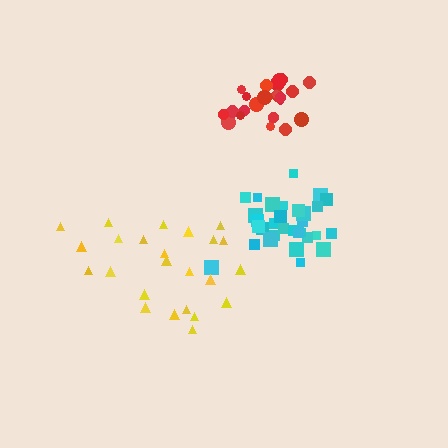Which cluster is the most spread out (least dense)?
Yellow.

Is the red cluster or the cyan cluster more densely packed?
Cyan.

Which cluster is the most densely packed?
Cyan.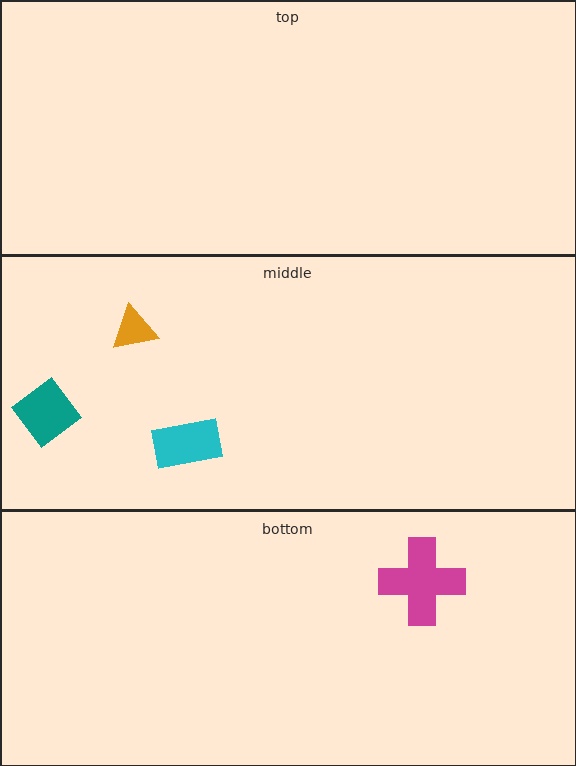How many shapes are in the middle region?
3.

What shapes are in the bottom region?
The magenta cross.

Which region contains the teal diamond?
The middle region.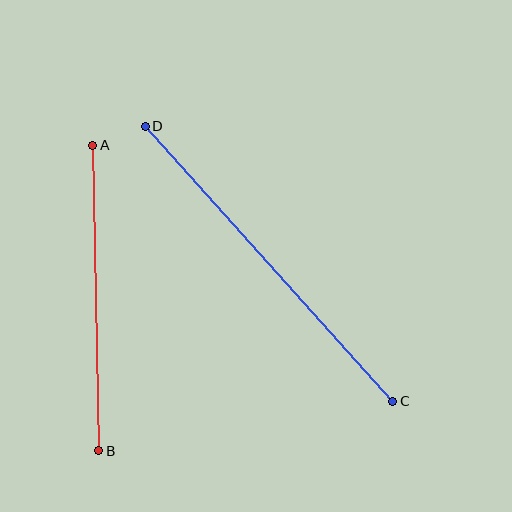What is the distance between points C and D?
The distance is approximately 370 pixels.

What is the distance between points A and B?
The distance is approximately 306 pixels.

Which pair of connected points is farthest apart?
Points C and D are farthest apart.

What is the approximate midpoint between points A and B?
The midpoint is at approximately (96, 298) pixels.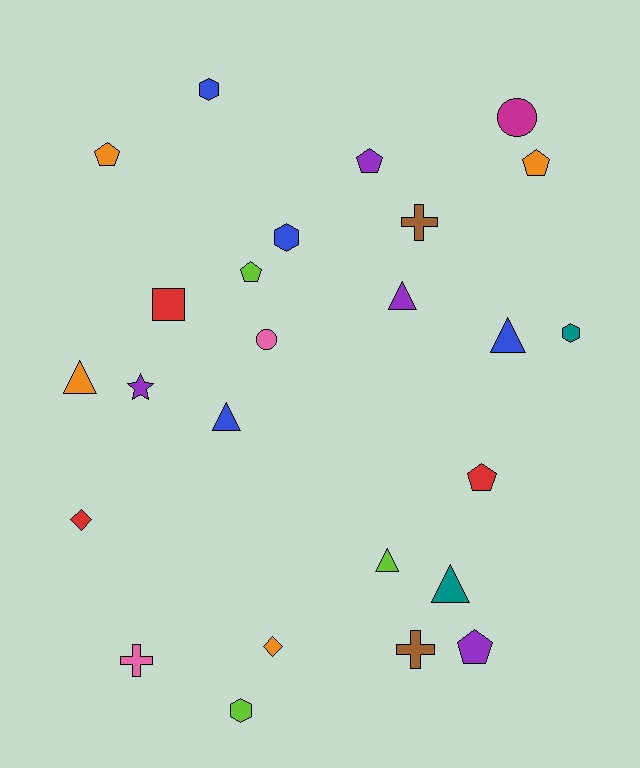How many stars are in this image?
There is 1 star.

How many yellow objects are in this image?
There are no yellow objects.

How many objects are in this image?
There are 25 objects.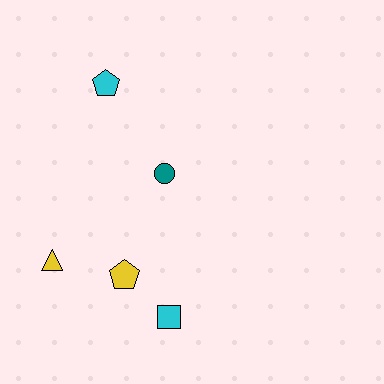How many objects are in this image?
There are 5 objects.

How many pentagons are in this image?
There are 2 pentagons.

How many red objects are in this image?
There are no red objects.